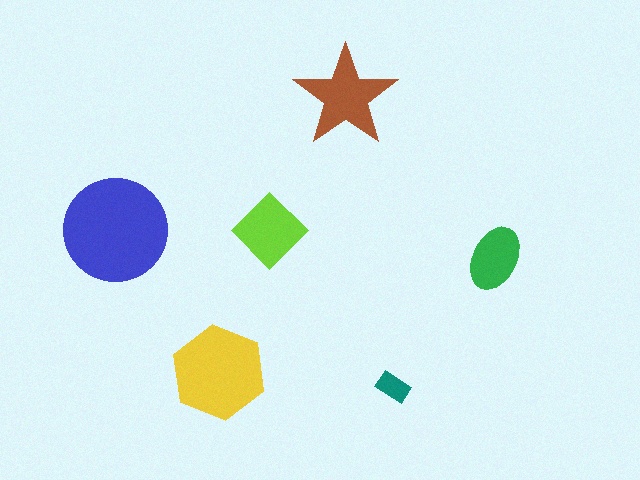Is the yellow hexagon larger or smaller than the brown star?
Larger.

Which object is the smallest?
The teal rectangle.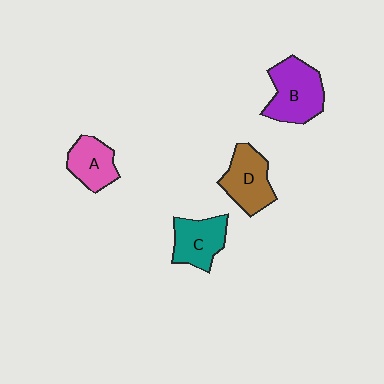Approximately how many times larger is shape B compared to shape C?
Approximately 1.3 times.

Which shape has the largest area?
Shape B (purple).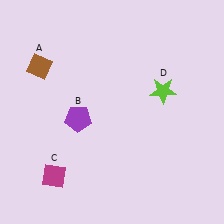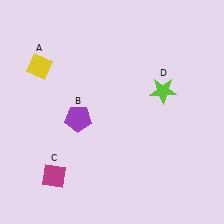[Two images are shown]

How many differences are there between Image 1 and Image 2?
There is 1 difference between the two images.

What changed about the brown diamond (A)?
In Image 1, A is brown. In Image 2, it changed to yellow.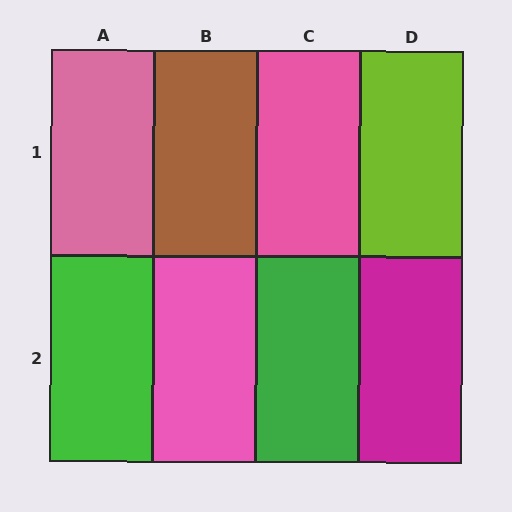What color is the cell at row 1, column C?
Pink.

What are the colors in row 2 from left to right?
Green, pink, green, magenta.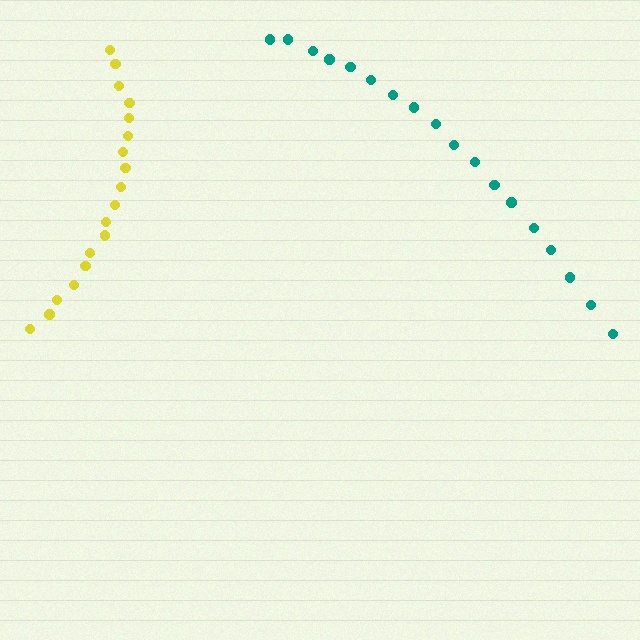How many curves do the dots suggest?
There are 2 distinct paths.